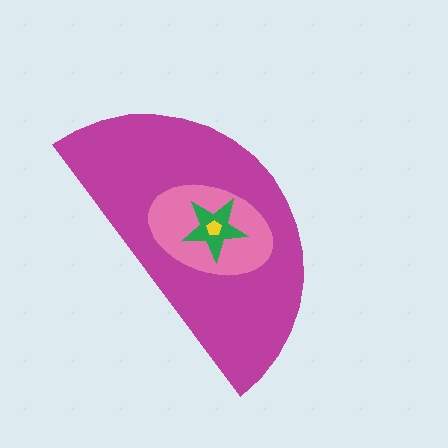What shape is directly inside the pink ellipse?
The green star.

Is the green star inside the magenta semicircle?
Yes.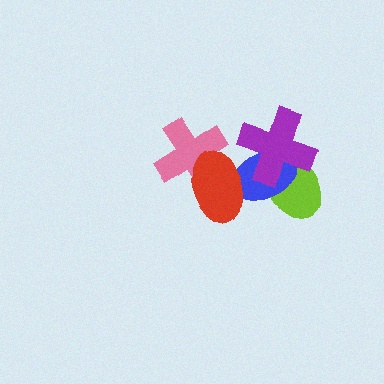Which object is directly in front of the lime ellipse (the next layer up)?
The blue ellipse is directly in front of the lime ellipse.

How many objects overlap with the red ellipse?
2 objects overlap with the red ellipse.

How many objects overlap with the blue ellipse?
3 objects overlap with the blue ellipse.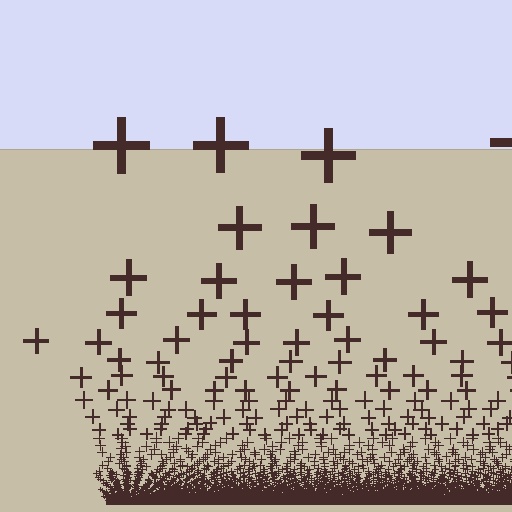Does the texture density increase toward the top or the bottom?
Density increases toward the bottom.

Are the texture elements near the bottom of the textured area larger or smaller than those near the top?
Smaller. The gradient is inverted — elements near the bottom are smaller and denser.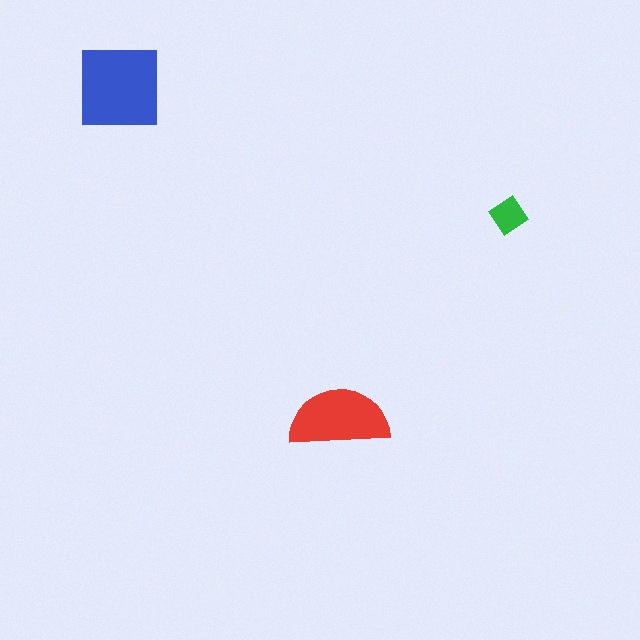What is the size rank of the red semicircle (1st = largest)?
2nd.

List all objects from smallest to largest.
The green diamond, the red semicircle, the blue square.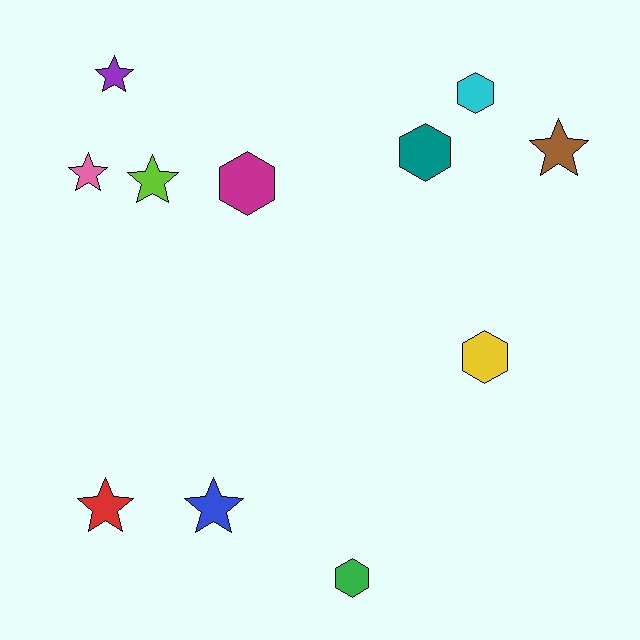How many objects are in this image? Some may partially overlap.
There are 11 objects.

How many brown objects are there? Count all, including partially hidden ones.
There is 1 brown object.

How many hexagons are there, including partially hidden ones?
There are 5 hexagons.